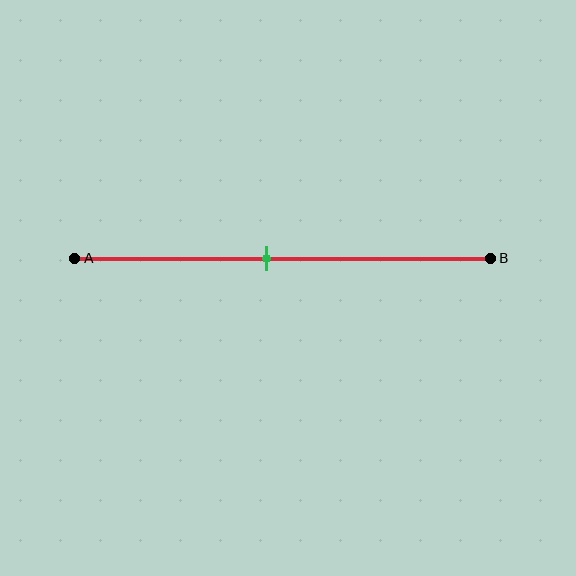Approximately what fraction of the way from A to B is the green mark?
The green mark is approximately 45% of the way from A to B.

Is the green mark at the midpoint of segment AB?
No, the mark is at about 45% from A, not at the 50% midpoint.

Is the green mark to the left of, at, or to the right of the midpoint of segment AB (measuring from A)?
The green mark is to the left of the midpoint of segment AB.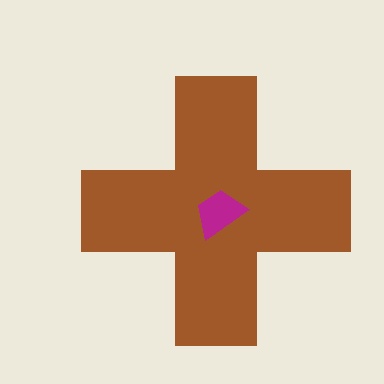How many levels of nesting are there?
2.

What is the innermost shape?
The magenta trapezoid.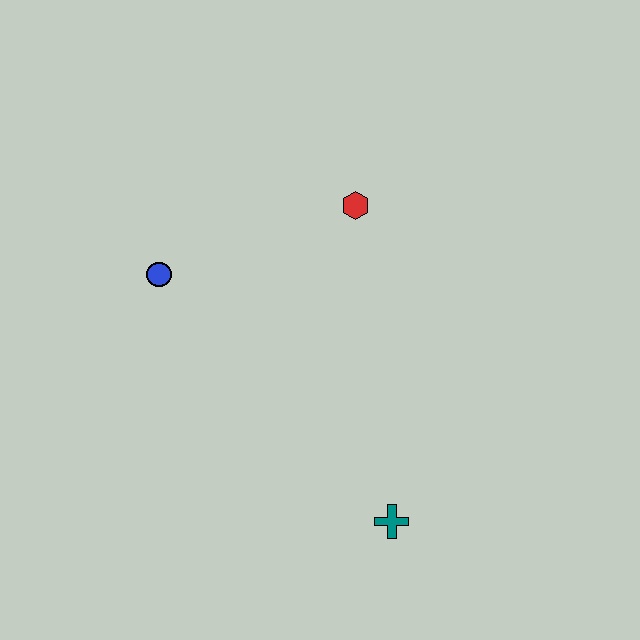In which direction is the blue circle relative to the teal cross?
The blue circle is above the teal cross.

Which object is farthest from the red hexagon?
The teal cross is farthest from the red hexagon.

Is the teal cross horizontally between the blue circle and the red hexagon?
No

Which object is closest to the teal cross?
The red hexagon is closest to the teal cross.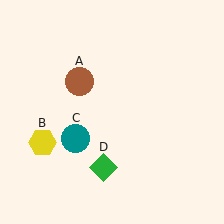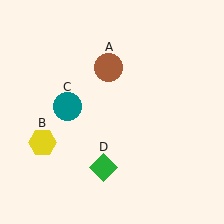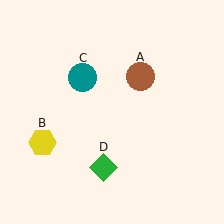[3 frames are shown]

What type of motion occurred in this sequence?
The brown circle (object A), teal circle (object C) rotated clockwise around the center of the scene.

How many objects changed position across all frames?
2 objects changed position: brown circle (object A), teal circle (object C).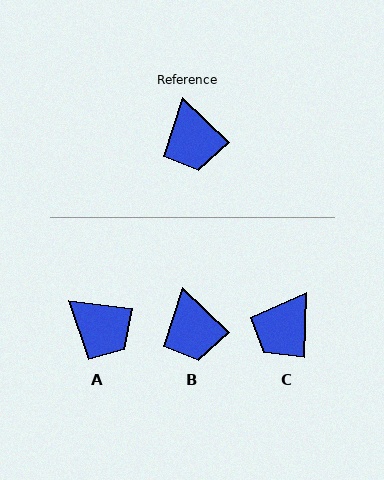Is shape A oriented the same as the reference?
No, it is off by about 36 degrees.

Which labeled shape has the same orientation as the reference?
B.